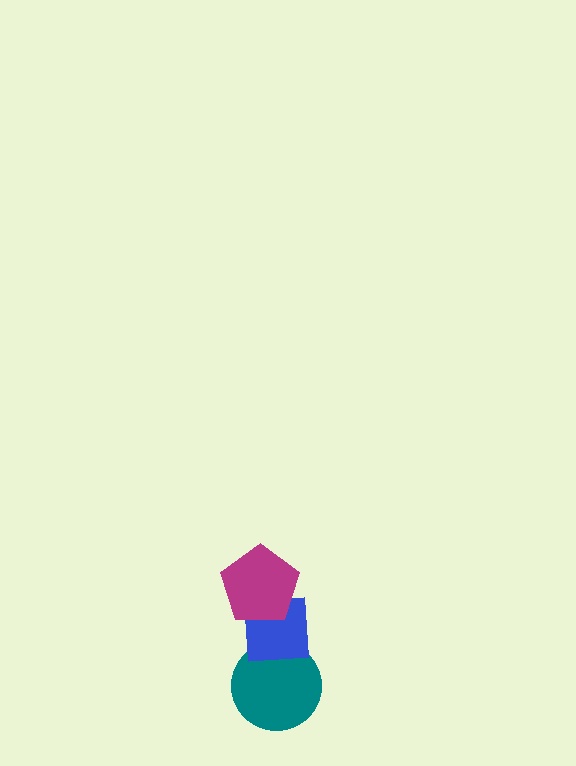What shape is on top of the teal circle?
The blue square is on top of the teal circle.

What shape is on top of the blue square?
The magenta pentagon is on top of the blue square.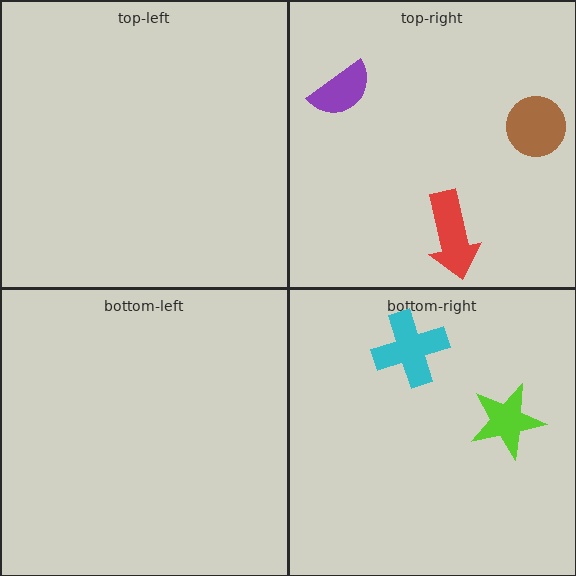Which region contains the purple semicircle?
The top-right region.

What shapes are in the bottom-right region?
The cyan cross, the lime star.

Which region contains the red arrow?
The top-right region.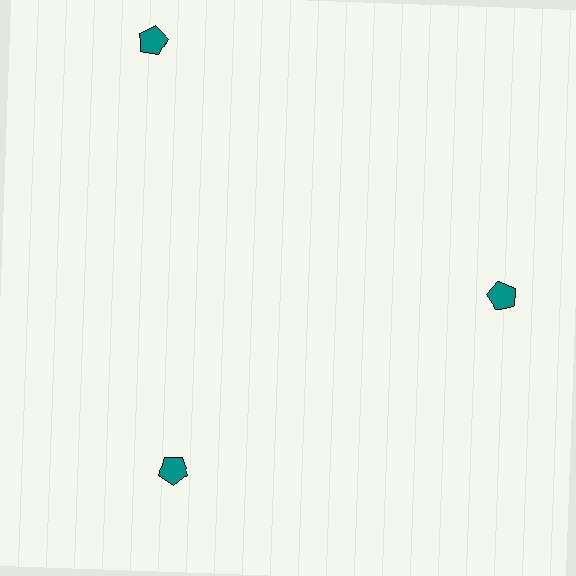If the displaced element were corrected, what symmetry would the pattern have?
It would have 3-fold rotational symmetry — the pattern would map onto itself every 120 degrees.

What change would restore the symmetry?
The symmetry would be restored by moving it inward, back onto the ring so that all 3 pentagons sit at equal angles and equal distance from the center.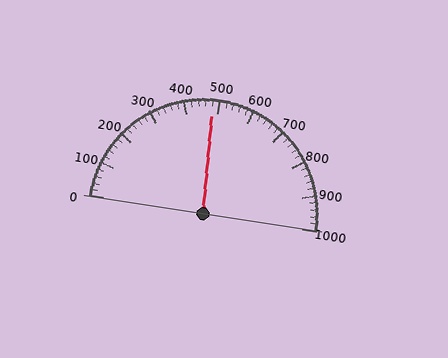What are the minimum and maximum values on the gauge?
The gauge ranges from 0 to 1000.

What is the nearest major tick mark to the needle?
The nearest major tick mark is 500.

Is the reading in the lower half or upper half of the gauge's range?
The reading is in the lower half of the range (0 to 1000).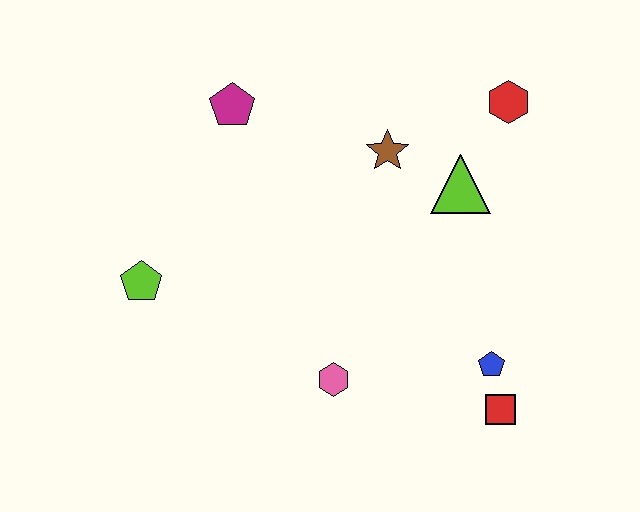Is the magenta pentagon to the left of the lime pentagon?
No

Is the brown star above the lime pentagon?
Yes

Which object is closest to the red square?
The blue pentagon is closest to the red square.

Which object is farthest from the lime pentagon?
The red hexagon is farthest from the lime pentagon.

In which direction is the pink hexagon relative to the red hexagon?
The pink hexagon is below the red hexagon.